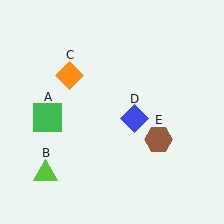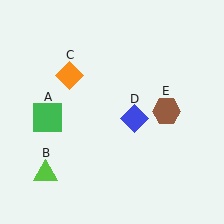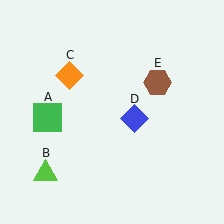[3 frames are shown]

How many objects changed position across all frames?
1 object changed position: brown hexagon (object E).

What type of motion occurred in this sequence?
The brown hexagon (object E) rotated counterclockwise around the center of the scene.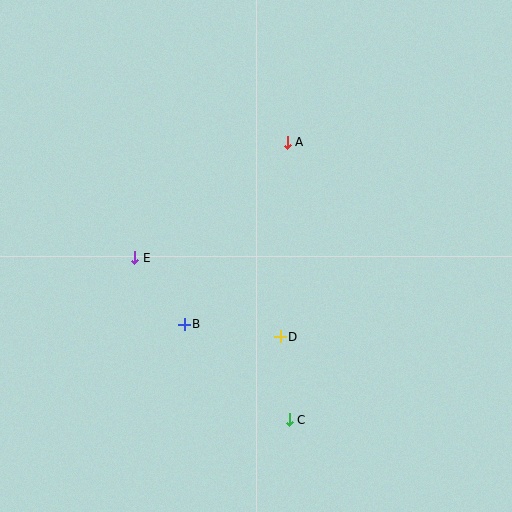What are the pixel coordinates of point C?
Point C is at (289, 420).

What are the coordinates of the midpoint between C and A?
The midpoint between C and A is at (288, 281).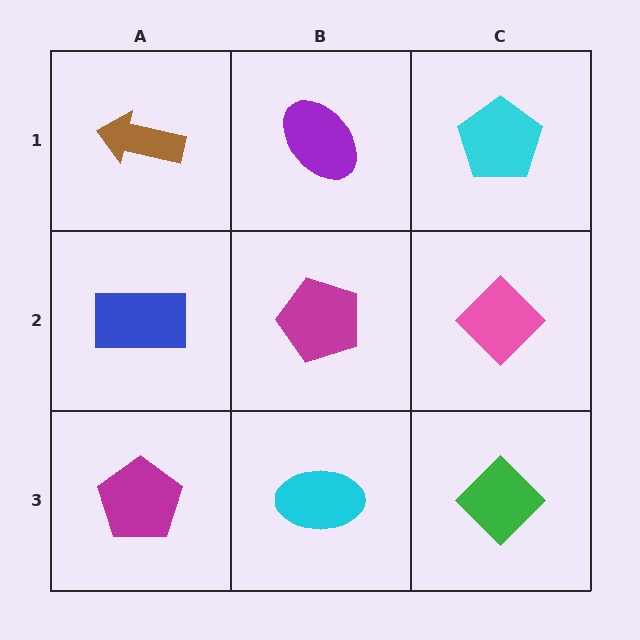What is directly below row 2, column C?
A green diamond.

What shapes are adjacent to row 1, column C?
A pink diamond (row 2, column C), a purple ellipse (row 1, column B).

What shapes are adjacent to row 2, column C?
A cyan pentagon (row 1, column C), a green diamond (row 3, column C), a magenta pentagon (row 2, column B).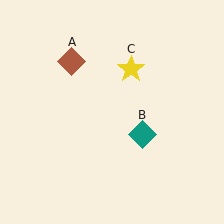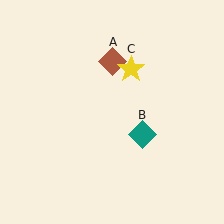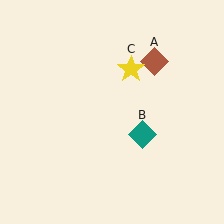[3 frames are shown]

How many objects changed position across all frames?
1 object changed position: brown diamond (object A).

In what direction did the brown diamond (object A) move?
The brown diamond (object A) moved right.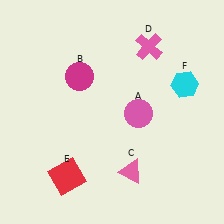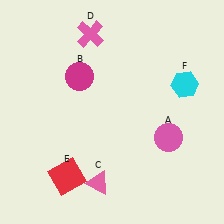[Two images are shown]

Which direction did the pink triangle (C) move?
The pink triangle (C) moved left.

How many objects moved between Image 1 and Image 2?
3 objects moved between the two images.